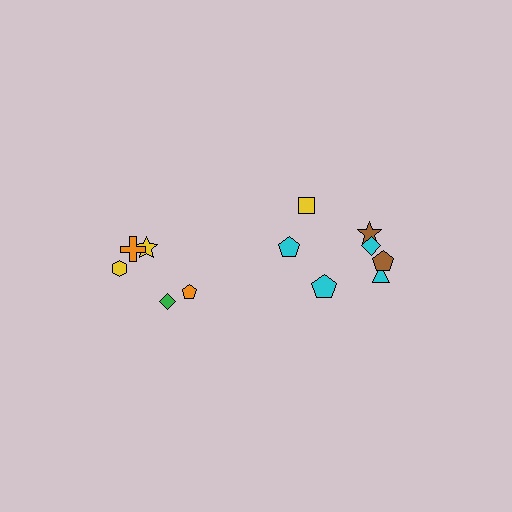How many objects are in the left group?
There are 5 objects.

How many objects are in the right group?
There are 7 objects.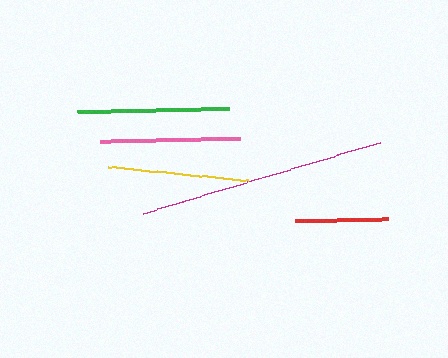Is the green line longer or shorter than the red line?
The green line is longer than the red line.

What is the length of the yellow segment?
The yellow segment is approximately 140 pixels long.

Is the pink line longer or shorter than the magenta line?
The magenta line is longer than the pink line.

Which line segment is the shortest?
The red line is the shortest at approximately 93 pixels.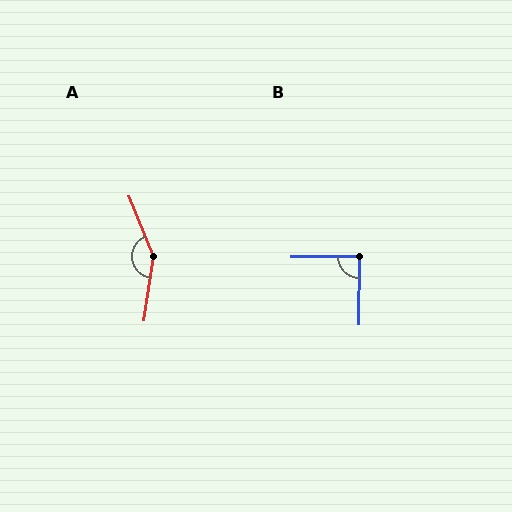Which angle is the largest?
A, at approximately 149 degrees.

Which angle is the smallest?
B, at approximately 89 degrees.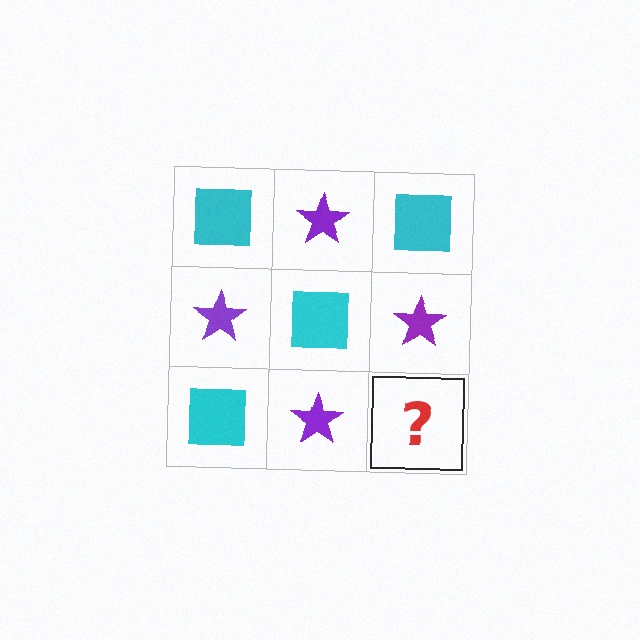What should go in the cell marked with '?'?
The missing cell should contain a cyan square.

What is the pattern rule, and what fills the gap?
The rule is that it alternates cyan square and purple star in a checkerboard pattern. The gap should be filled with a cyan square.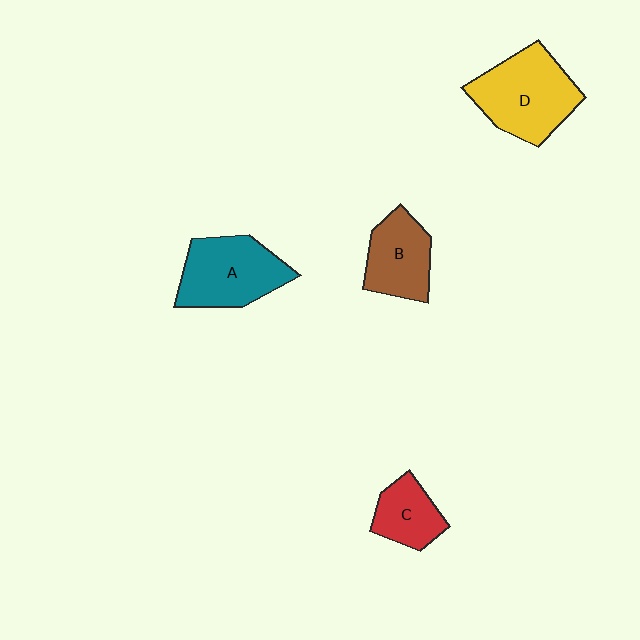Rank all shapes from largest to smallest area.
From largest to smallest: D (yellow), A (teal), B (brown), C (red).